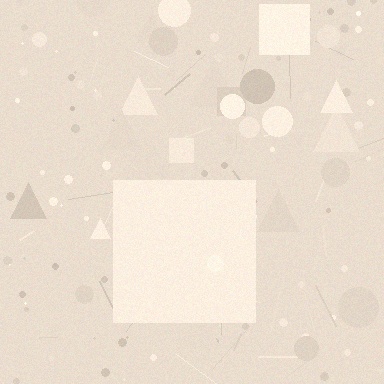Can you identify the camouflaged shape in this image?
The camouflaged shape is a square.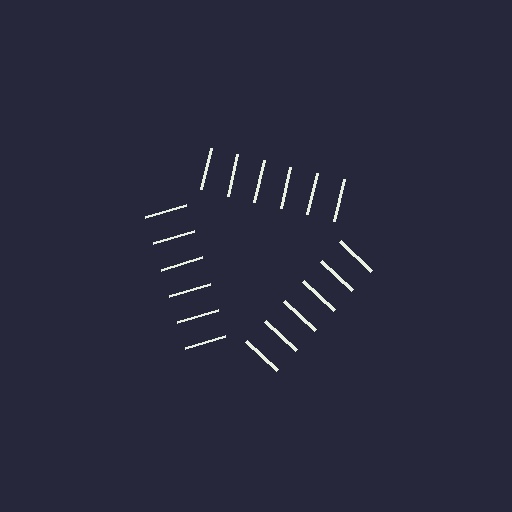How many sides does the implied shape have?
3 sides — the line-ends trace a triangle.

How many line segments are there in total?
18 — 6 along each of the 3 edges.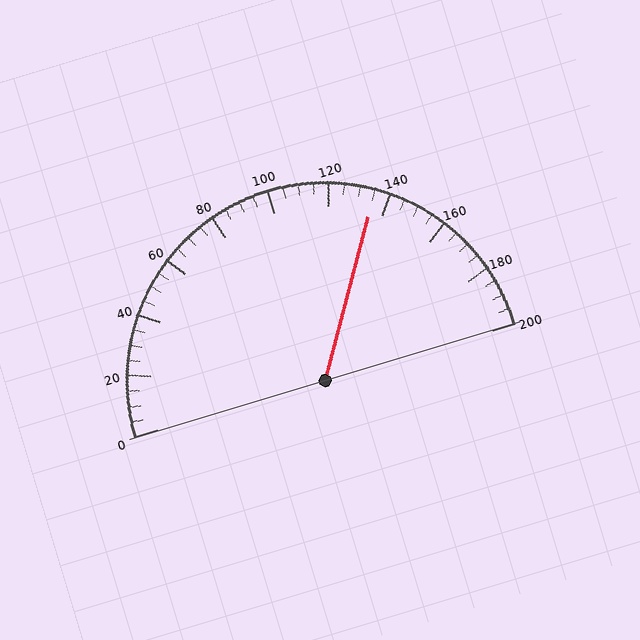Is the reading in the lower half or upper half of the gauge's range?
The reading is in the upper half of the range (0 to 200).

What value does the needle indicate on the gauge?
The needle indicates approximately 135.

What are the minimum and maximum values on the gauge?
The gauge ranges from 0 to 200.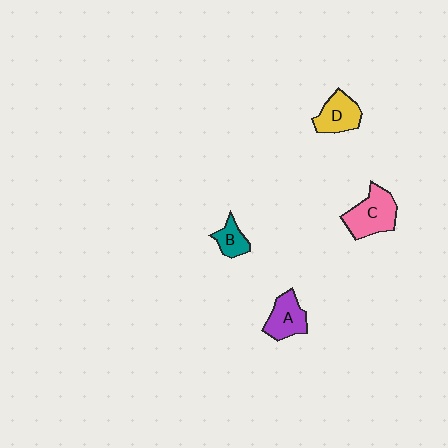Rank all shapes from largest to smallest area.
From largest to smallest: C (pink), A (purple), D (yellow), B (teal).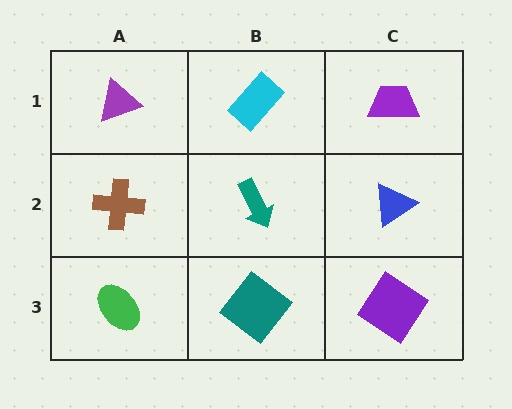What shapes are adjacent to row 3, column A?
A brown cross (row 2, column A), a teal diamond (row 3, column B).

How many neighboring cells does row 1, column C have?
2.